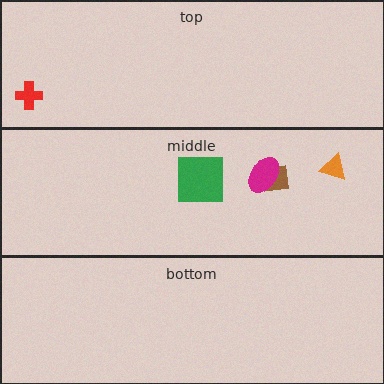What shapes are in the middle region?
The green square, the orange triangle, the brown square, the magenta ellipse.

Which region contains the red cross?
The top region.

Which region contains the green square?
The middle region.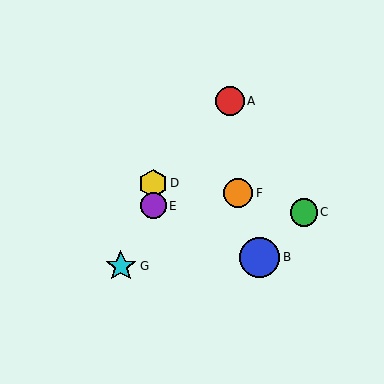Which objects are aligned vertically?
Objects D, E are aligned vertically.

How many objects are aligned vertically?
2 objects (D, E) are aligned vertically.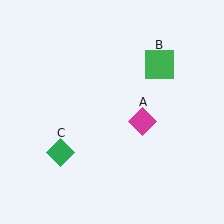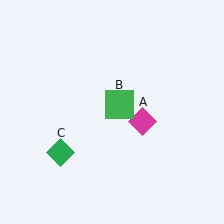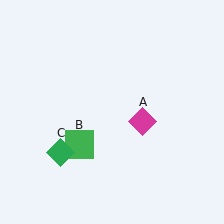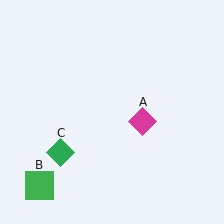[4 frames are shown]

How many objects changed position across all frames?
1 object changed position: green square (object B).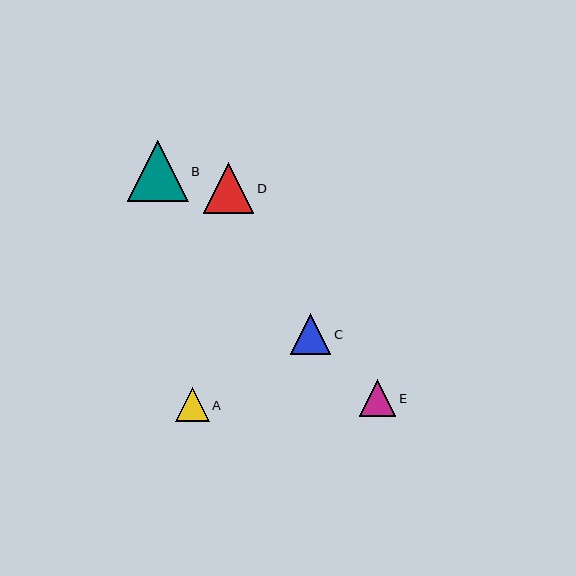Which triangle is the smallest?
Triangle A is the smallest with a size of approximately 34 pixels.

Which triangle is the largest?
Triangle B is the largest with a size of approximately 61 pixels.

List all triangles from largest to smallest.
From largest to smallest: B, D, C, E, A.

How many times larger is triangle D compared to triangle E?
Triangle D is approximately 1.4 times the size of triangle E.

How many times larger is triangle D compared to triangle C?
Triangle D is approximately 1.3 times the size of triangle C.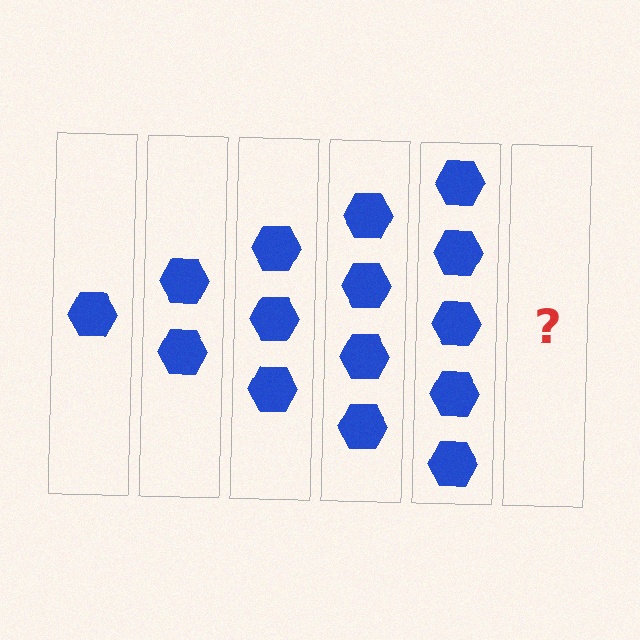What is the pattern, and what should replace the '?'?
The pattern is that each step adds one more hexagon. The '?' should be 6 hexagons.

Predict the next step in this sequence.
The next step is 6 hexagons.